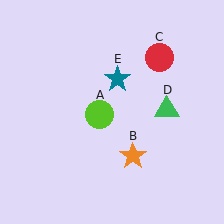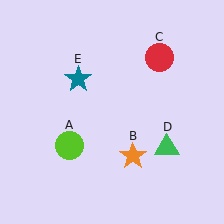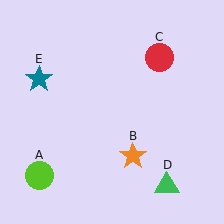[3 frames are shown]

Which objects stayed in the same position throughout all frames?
Orange star (object B) and red circle (object C) remained stationary.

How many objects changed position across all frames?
3 objects changed position: lime circle (object A), green triangle (object D), teal star (object E).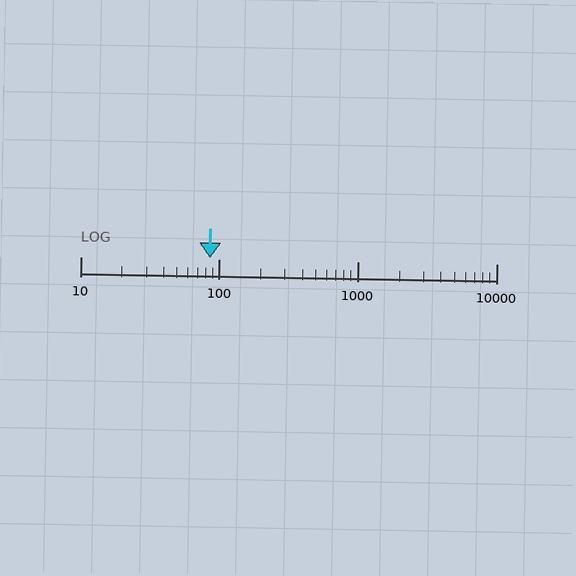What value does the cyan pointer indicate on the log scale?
The pointer indicates approximately 86.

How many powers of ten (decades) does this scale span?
The scale spans 3 decades, from 10 to 10000.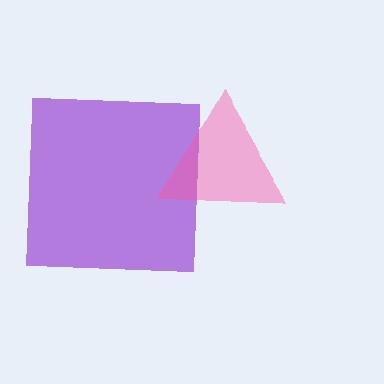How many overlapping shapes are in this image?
There are 2 overlapping shapes in the image.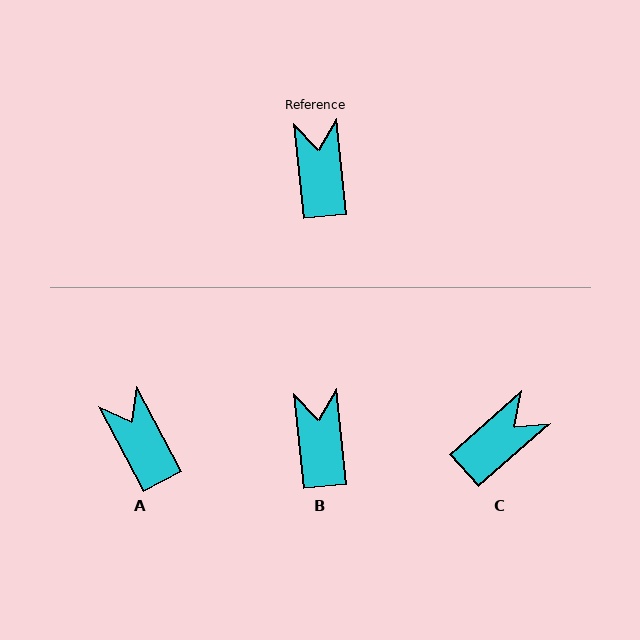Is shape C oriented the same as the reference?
No, it is off by about 55 degrees.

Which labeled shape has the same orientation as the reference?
B.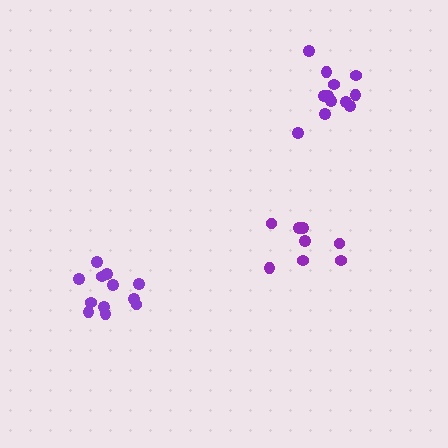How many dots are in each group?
Group 1: 8 dots, Group 2: 12 dots, Group 3: 12 dots (32 total).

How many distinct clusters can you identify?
There are 3 distinct clusters.